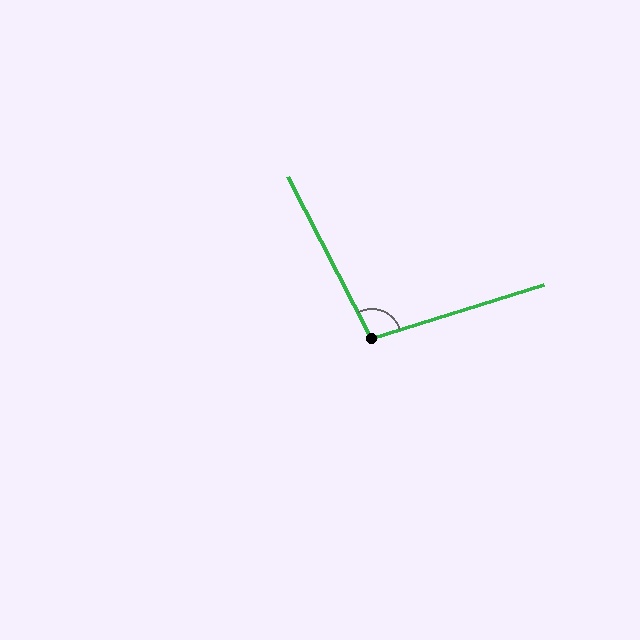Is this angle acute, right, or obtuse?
It is obtuse.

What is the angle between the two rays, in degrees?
Approximately 100 degrees.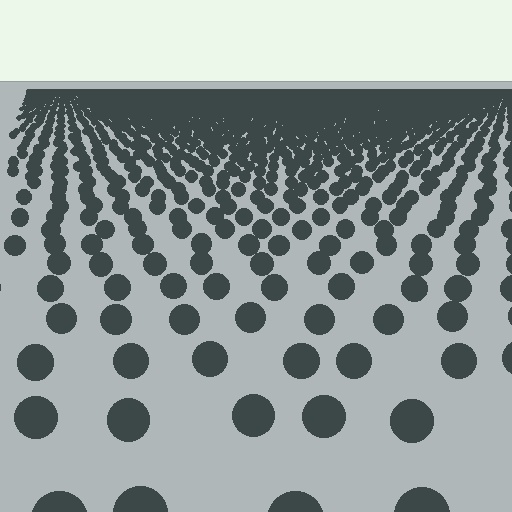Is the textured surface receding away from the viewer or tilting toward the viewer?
The surface is receding away from the viewer. Texture elements get smaller and denser toward the top.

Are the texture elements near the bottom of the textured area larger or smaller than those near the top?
Larger. Near the bottom, elements are closer to the viewer and appear at a bigger on-screen size.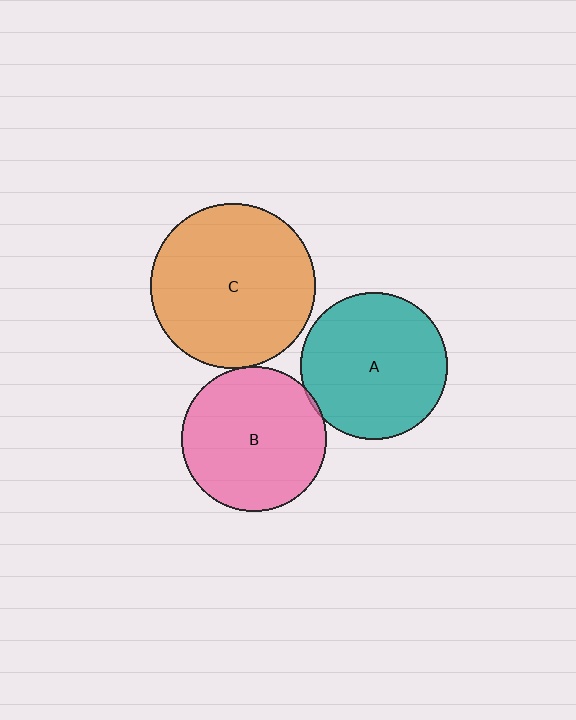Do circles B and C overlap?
Yes.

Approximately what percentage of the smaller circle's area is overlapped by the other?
Approximately 5%.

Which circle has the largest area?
Circle C (orange).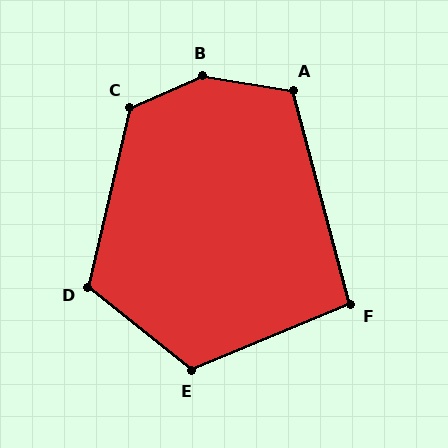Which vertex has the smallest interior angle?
F, at approximately 98 degrees.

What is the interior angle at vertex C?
Approximately 127 degrees (obtuse).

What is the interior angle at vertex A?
Approximately 115 degrees (obtuse).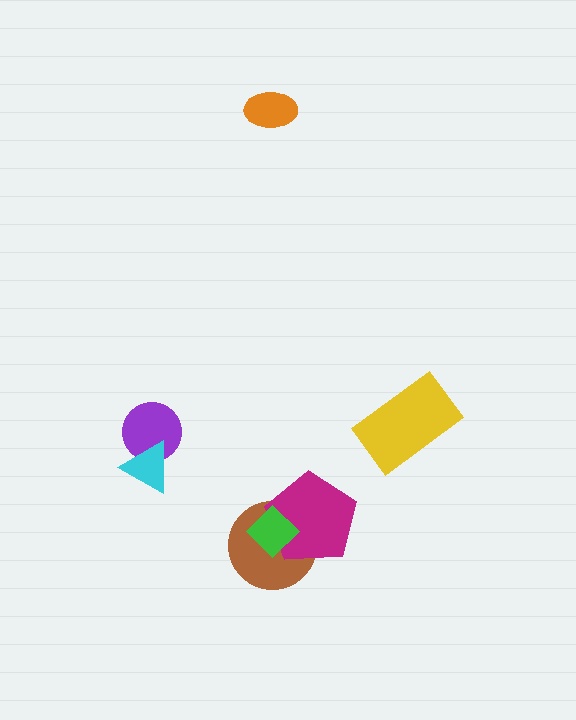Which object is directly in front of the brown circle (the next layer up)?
The magenta pentagon is directly in front of the brown circle.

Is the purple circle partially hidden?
Yes, it is partially covered by another shape.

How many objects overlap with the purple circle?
1 object overlaps with the purple circle.